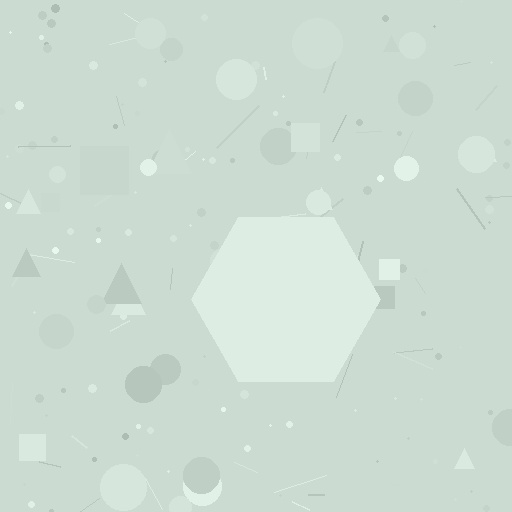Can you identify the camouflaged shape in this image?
The camouflaged shape is a hexagon.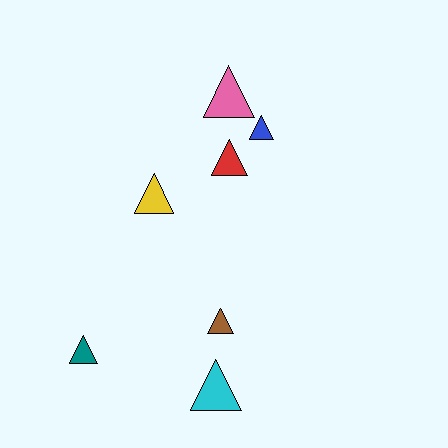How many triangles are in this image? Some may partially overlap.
There are 7 triangles.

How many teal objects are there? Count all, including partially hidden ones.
There is 1 teal object.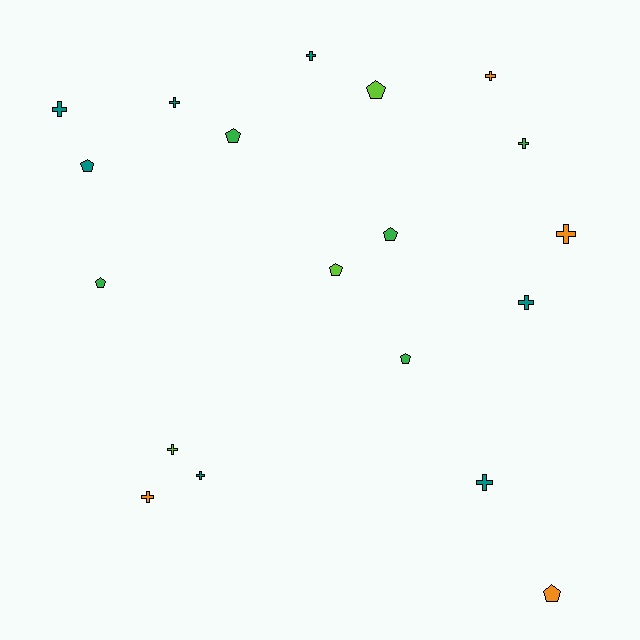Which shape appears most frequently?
Cross, with 11 objects.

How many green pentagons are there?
There are 4 green pentagons.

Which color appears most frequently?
Teal, with 7 objects.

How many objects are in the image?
There are 19 objects.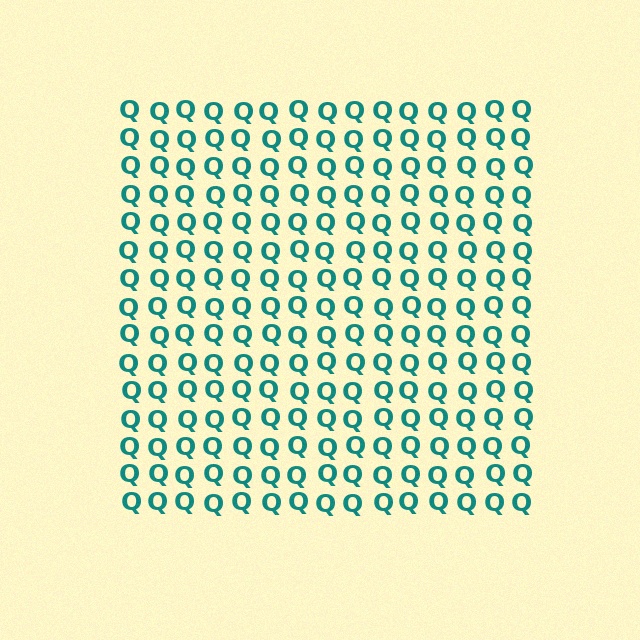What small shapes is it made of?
It is made of small letter Q's.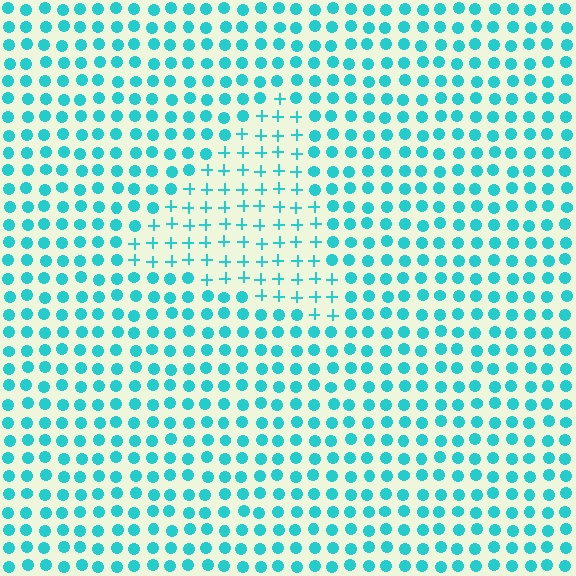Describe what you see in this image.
The image is filled with small cyan elements arranged in a uniform grid. A triangle-shaped region contains plus signs, while the surrounding area contains circles. The boundary is defined purely by the change in element shape.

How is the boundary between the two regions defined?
The boundary is defined by a change in element shape: plus signs inside vs. circles outside. All elements share the same color and spacing.